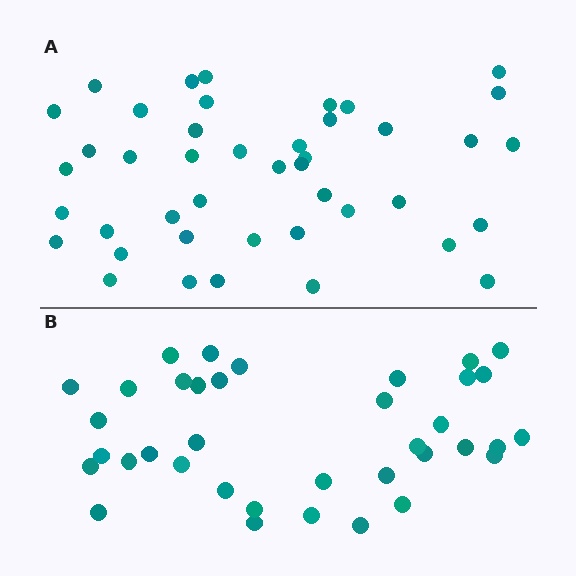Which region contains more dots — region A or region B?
Region A (the top region) has more dots.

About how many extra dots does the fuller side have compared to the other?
Region A has about 6 more dots than region B.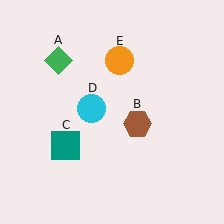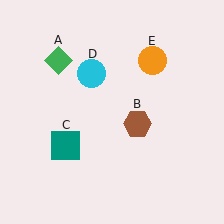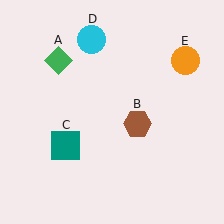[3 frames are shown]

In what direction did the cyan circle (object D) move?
The cyan circle (object D) moved up.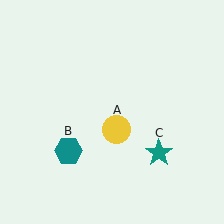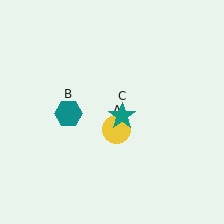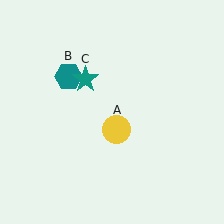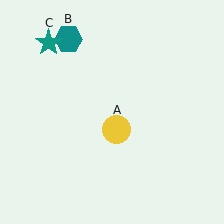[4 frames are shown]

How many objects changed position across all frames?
2 objects changed position: teal hexagon (object B), teal star (object C).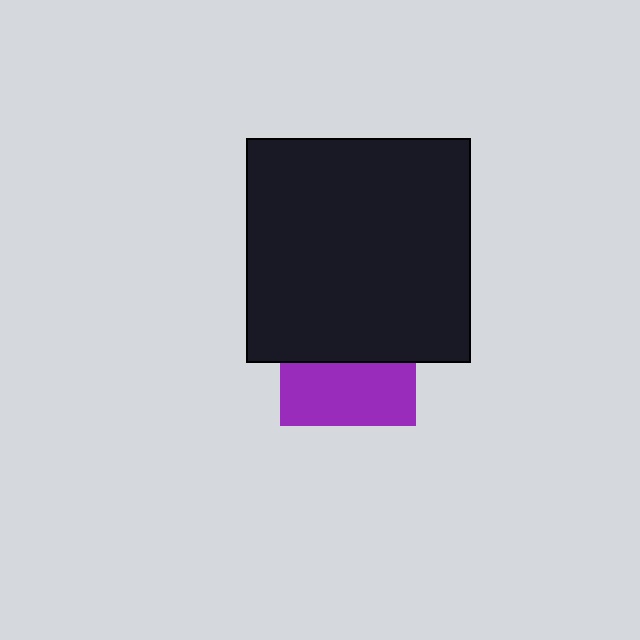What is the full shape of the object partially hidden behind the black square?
The partially hidden object is a purple square.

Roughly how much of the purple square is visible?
About half of it is visible (roughly 46%).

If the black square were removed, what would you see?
You would see the complete purple square.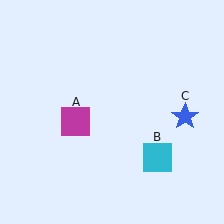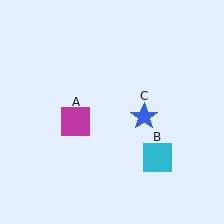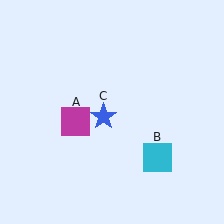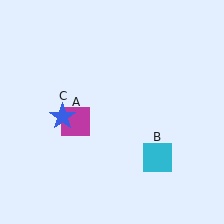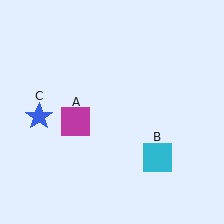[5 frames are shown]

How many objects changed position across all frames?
1 object changed position: blue star (object C).